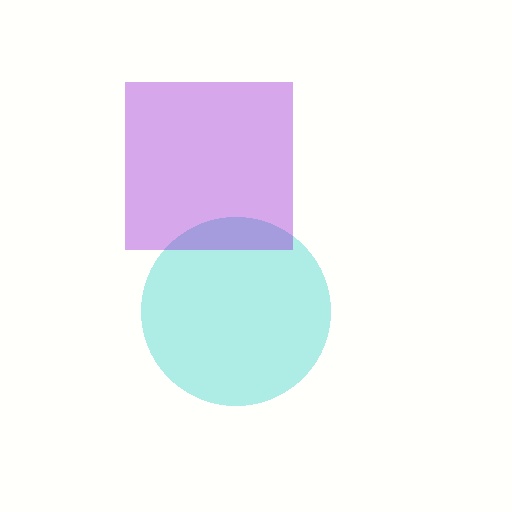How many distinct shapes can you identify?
There are 2 distinct shapes: a cyan circle, a purple square.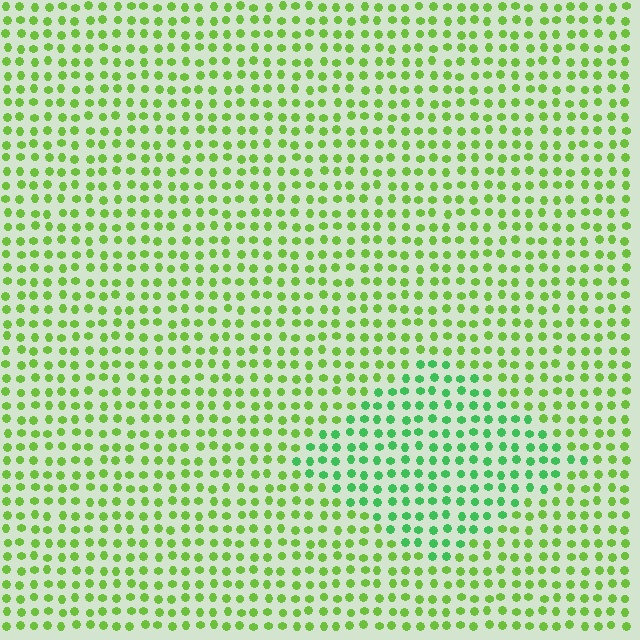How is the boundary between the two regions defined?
The boundary is defined purely by a slight shift in hue (about 35 degrees). Spacing, size, and orientation are identical on both sides.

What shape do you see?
I see a diamond.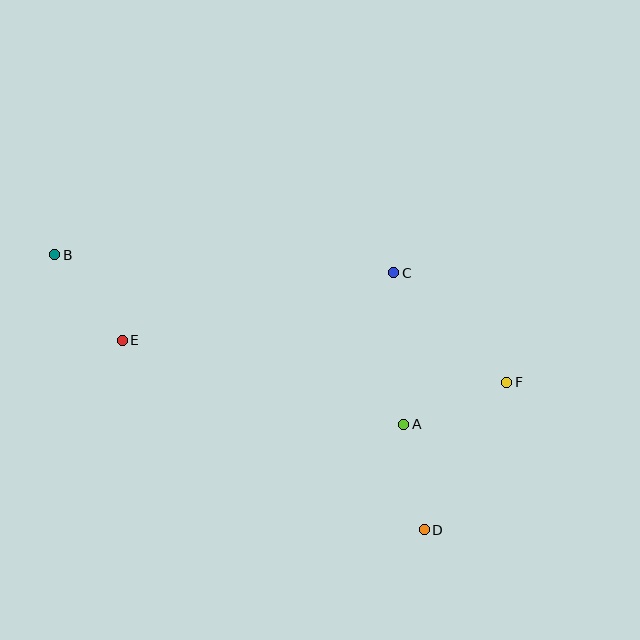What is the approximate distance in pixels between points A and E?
The distance between A and E is approximately 294 pixels.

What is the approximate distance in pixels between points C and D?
The distance between C and D is approximately 259 pixels.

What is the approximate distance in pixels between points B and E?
The distance between B and E is approximately 108 pixels.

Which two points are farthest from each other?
Points B and F are farthest from each other.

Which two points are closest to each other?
Points A and D are closest to each other.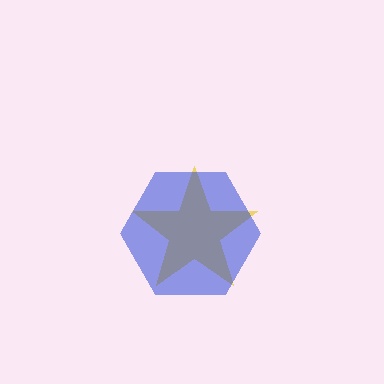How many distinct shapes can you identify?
There are 2 distinct shapes: a yellow star, a blue hexagon.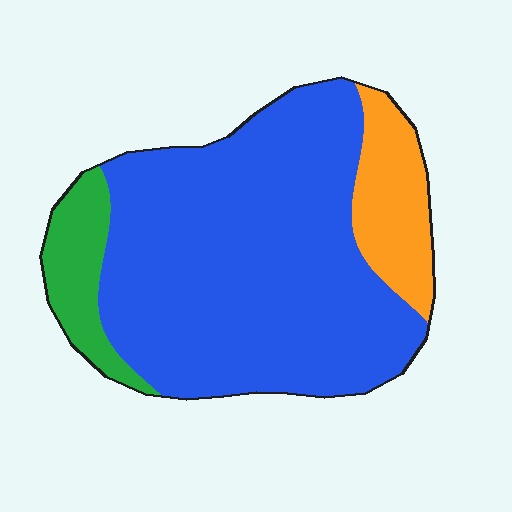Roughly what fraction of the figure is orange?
Orange covers roughly 15% of the figure.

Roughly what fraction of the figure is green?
Green takes up less than a quarter of the figure.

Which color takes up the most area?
Blue, at roughly 75%.